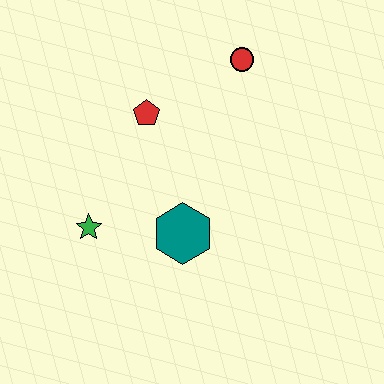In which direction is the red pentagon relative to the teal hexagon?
The red pentagon is above the teal hexagon.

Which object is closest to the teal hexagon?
The green star is closest to the teal hexagon.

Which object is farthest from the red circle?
The green star is farthest from the red circle.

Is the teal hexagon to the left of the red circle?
Yes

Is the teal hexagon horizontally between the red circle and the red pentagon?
Yes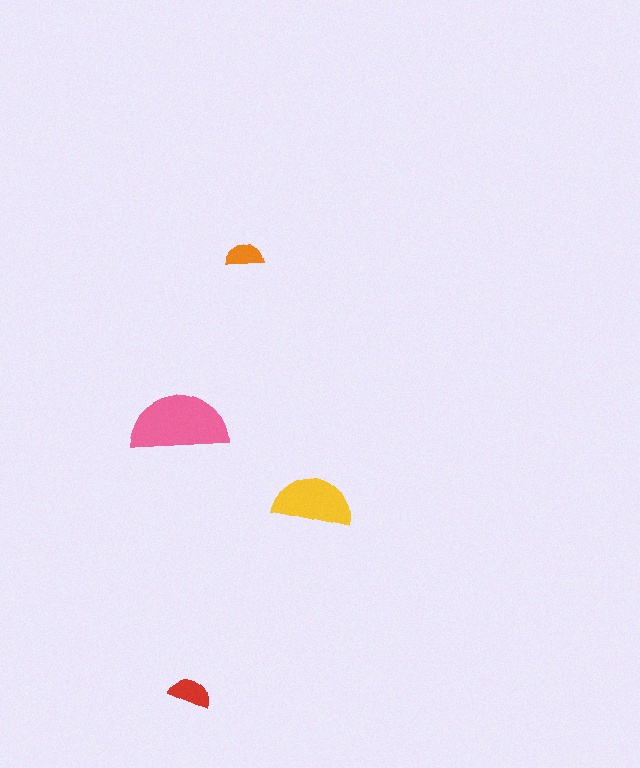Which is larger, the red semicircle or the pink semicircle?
The pink one.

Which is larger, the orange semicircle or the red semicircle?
The red one.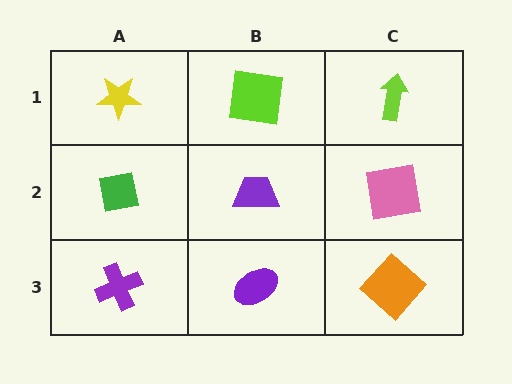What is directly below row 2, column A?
A purple cross.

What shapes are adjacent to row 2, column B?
A lime square (row 1, column B), a purple ellipse (row 3, column B), a green square (row 2, column A), a pink square (row 2, column C).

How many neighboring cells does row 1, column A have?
2.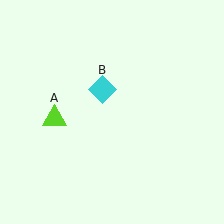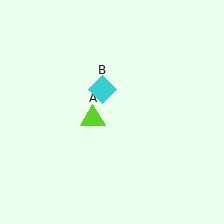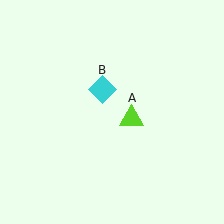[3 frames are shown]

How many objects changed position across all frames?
1 object changed position: lime triangle (object A).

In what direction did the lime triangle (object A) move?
The lime triangle (object A) moved right.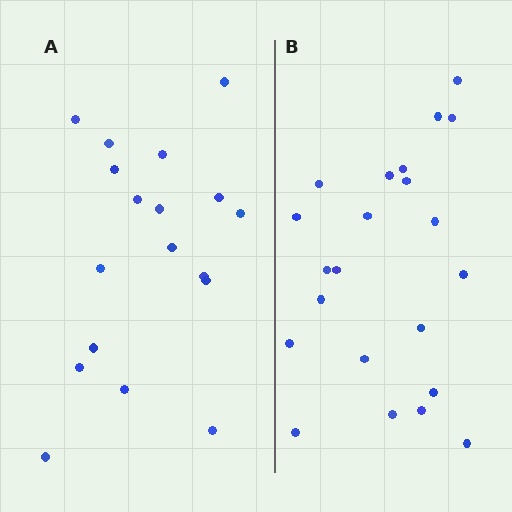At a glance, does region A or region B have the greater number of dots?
Region B (the right region) has more dots.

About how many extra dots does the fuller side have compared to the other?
Region B has about 4 more dots than region A.